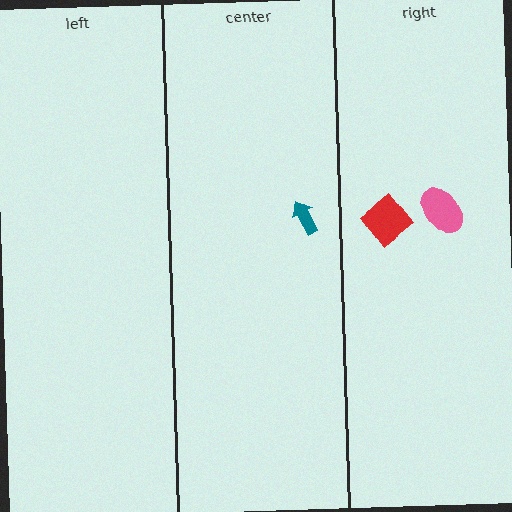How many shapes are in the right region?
2.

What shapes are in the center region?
The teal arrow.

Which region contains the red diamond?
The right region.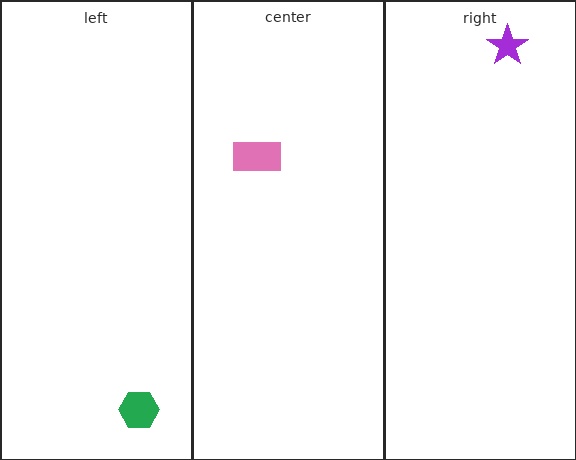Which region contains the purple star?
The right region.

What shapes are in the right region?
The purple star.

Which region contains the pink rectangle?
The center region.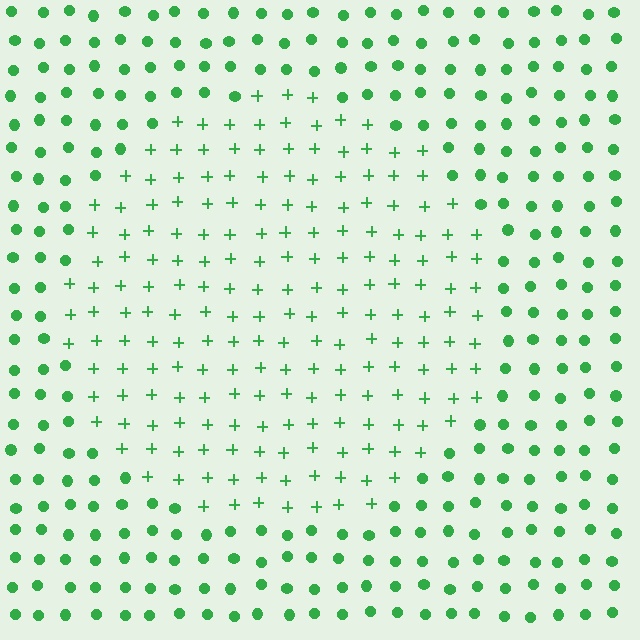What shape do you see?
I see a circle.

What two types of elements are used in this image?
The image uses plus signs inside the circle region and circles outside it.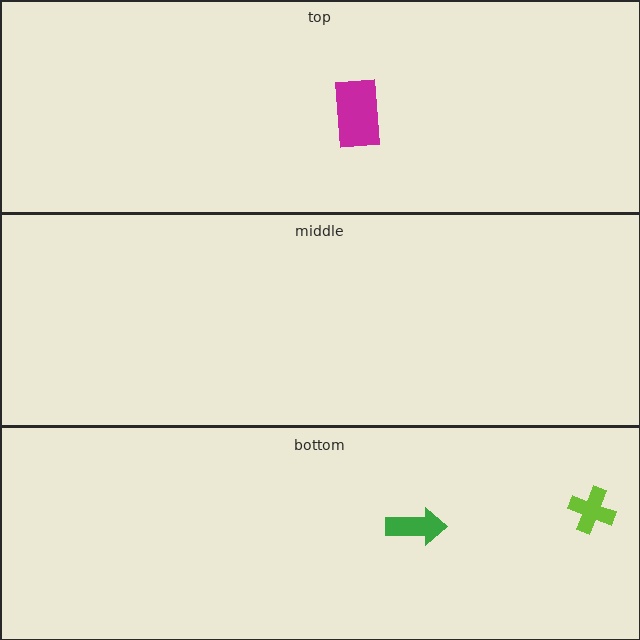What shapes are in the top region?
The magenta rectangle.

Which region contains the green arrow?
The bottom region.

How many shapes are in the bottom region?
2.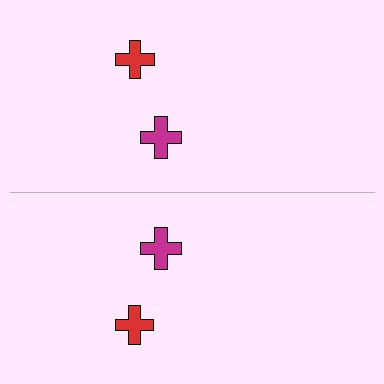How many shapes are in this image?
There are 4 shapes in this image.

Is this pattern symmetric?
Yes, this pattern has bilateral (reflection) symmetry.